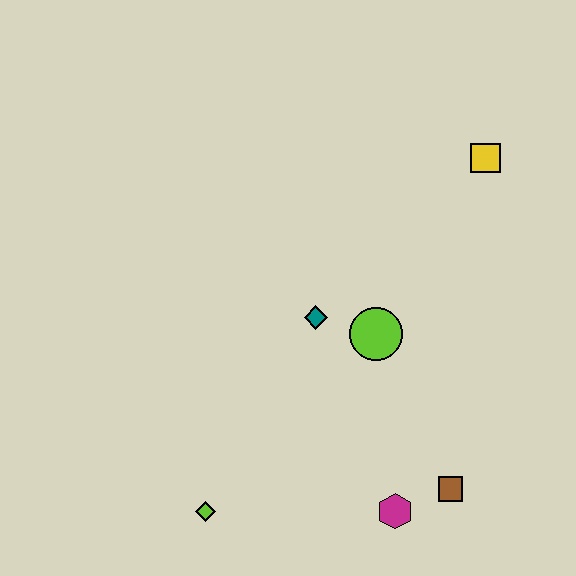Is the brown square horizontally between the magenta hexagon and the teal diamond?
No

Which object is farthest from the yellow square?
The lime diamond is farthest from the yellow square.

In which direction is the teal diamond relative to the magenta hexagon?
The teal diamond is above the magenta hexagon.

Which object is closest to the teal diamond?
The lime circle is closest to the teal diamond.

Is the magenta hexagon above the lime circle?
No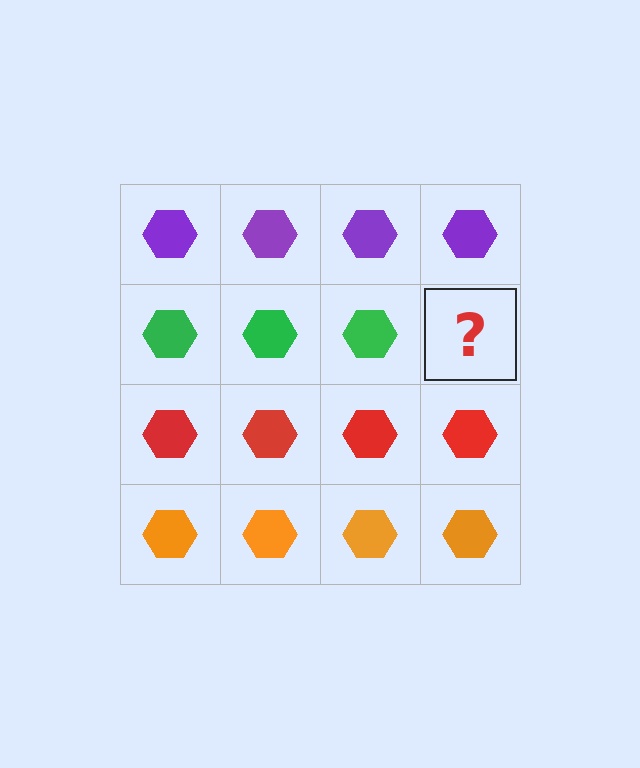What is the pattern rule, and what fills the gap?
The rule is that each row has a consistent color. The gap should be filled with a green hexagon.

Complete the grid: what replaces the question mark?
The question mark should be replaced with a green hexagon.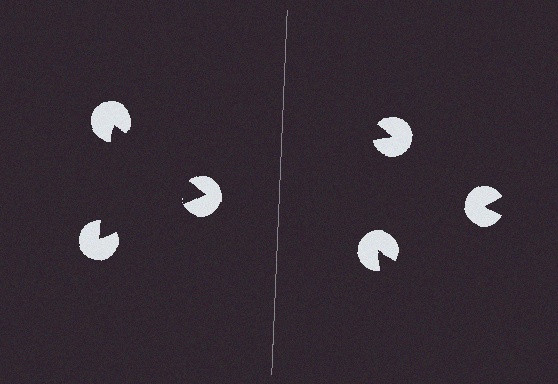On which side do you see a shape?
An illusory triangle appears on the left side. On the right side the wedge cuts are rotated, so no coherent shape forms.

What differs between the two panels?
The pac-man discs are positioned identically on both sides; only the wedge orientations differ. On the left they align to a triangle; on the right they are misaligned.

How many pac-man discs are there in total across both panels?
6 — 3 on each side.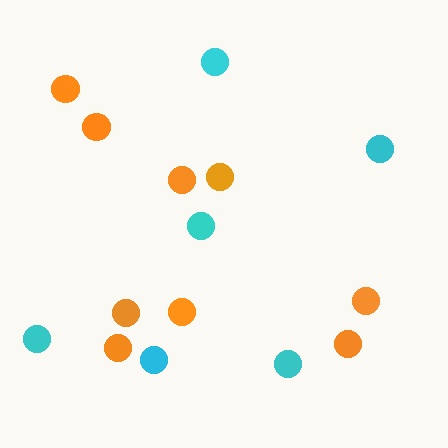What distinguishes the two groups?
There are 2 groups: one group of cyan circles (6) and one group of orange circles (9).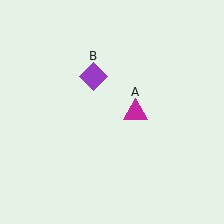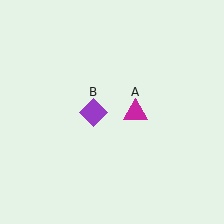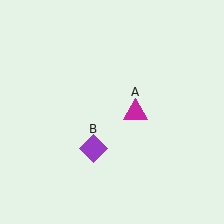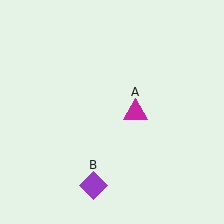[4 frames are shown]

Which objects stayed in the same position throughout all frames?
Magenta triangle (object A) remained stationary.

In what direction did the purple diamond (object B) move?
The purple diamond (object B) moved down.